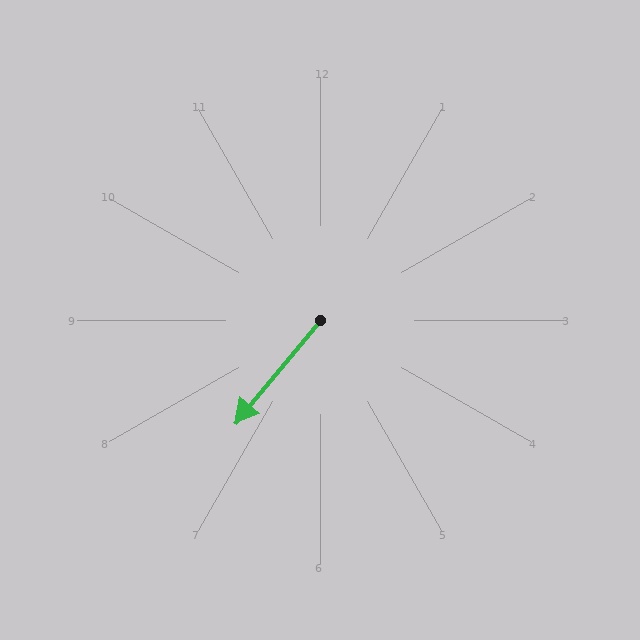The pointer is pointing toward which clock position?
Roughly 7 o'clock.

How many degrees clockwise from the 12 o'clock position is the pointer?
Approximately 220 degrees.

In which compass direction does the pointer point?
Southwest.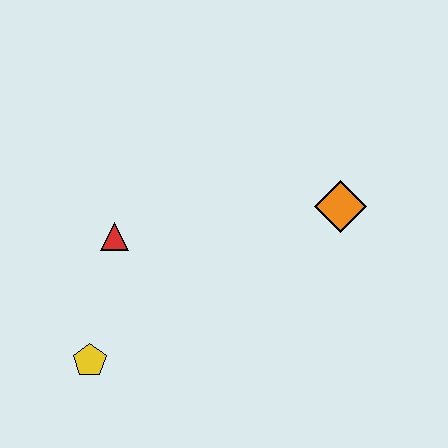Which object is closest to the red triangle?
The yellow pentagon is closest to the red triangle.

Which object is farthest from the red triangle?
The orange diamond is farthest from the red triangle.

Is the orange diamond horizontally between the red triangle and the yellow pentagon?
No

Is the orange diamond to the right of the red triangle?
Yes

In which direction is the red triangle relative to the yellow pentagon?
The red triangle is above the yellow pentagon.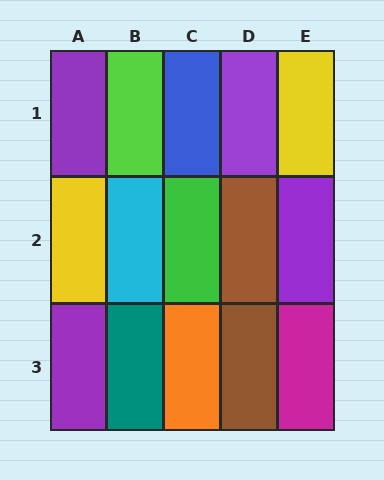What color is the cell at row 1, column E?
Yellow.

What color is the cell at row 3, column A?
Purple.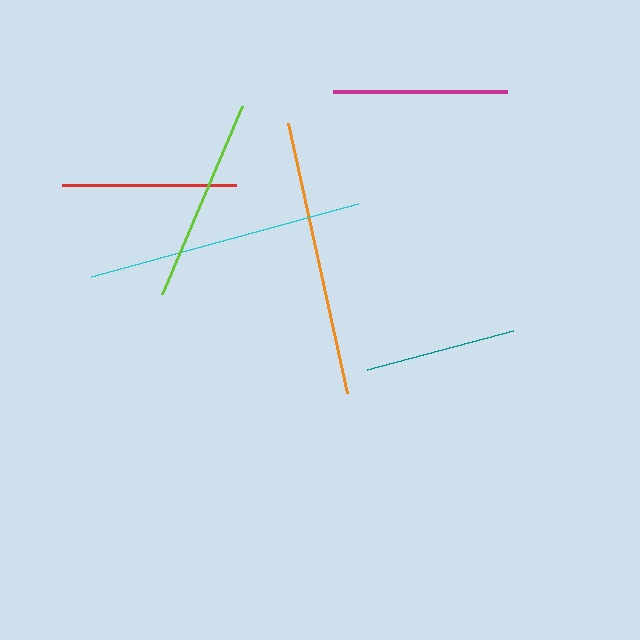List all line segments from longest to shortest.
From longest to shortest: cyan, orange, lime, magenta, red, teal.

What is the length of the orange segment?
The orange segment is approximately 276 pixels long.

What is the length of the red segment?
The red segment is approximately 173 pixels long.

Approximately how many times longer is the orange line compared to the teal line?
The orange line is approximately 1.8 times the length of the teal line.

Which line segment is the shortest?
The teal line is the shortest at approximately 151 pixels.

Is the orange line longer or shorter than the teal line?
The orange line is longer than the teal line.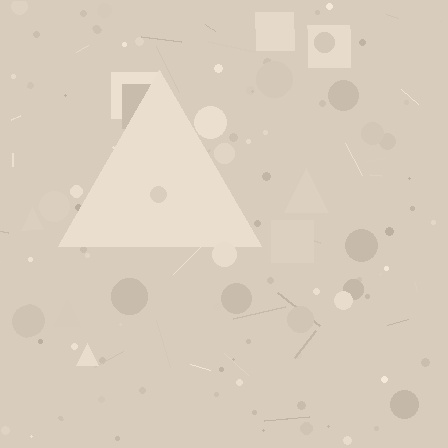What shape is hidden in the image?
A triangle is hidden in the image.